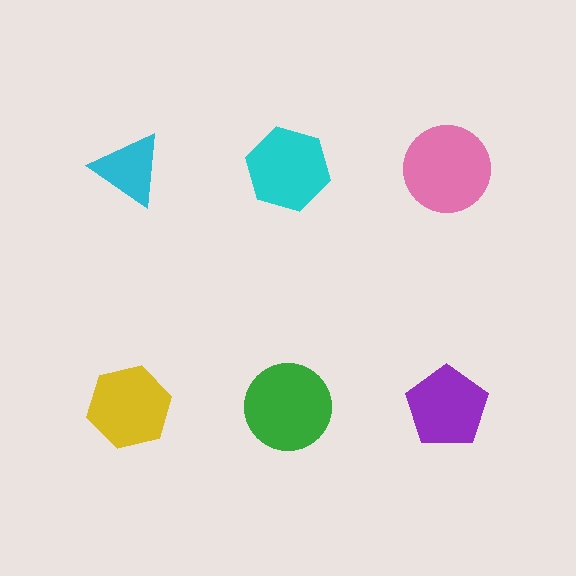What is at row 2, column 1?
A yellow hexagon.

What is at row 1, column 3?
A pink circle.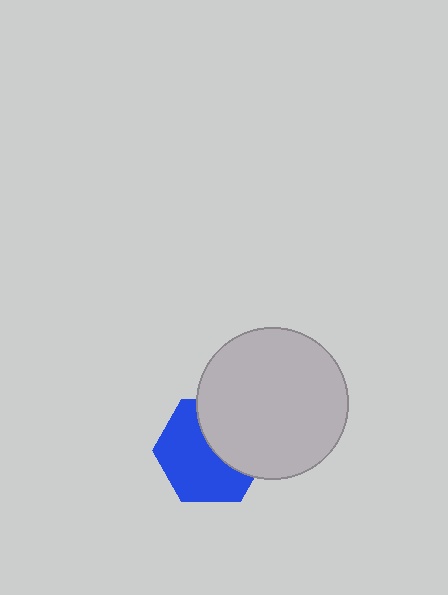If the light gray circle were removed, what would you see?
You would see the complete blue hexagon.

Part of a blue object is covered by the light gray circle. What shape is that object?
It is a hexagon.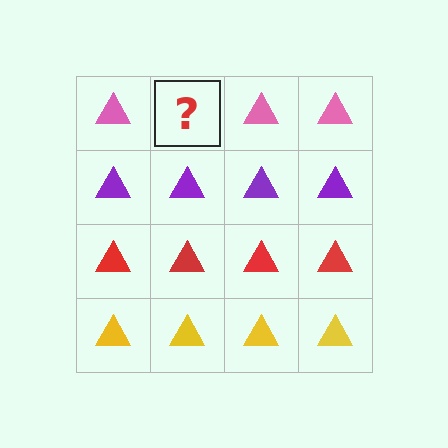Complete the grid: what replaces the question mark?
The question mark should be replaced with a pink triangle.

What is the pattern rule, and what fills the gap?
The rule is that each row has a consistent color. The gap should be filled with a pink triangle.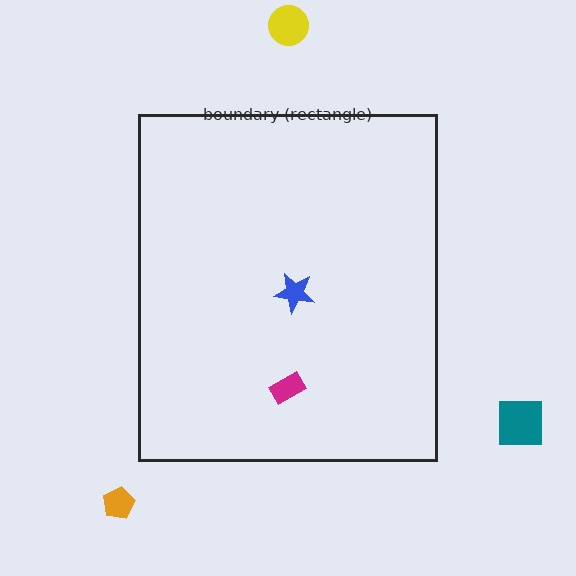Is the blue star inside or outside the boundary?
Inside.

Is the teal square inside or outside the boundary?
Outside.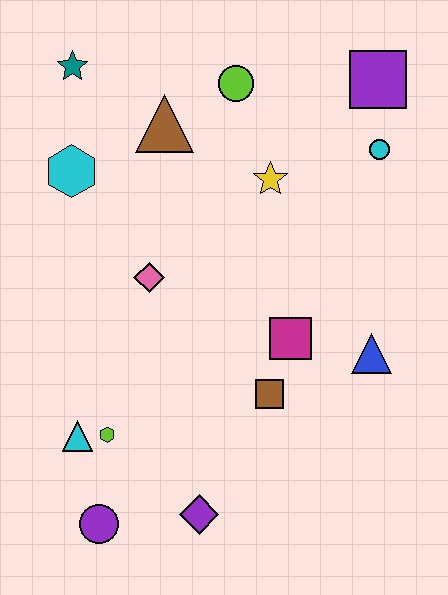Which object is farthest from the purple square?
The purple circle is farthest from the purple square.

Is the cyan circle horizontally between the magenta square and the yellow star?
No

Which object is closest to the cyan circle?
The purple square is closest to the cyan circle.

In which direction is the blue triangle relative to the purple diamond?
The blue triangle is to the right of the purple diamond.